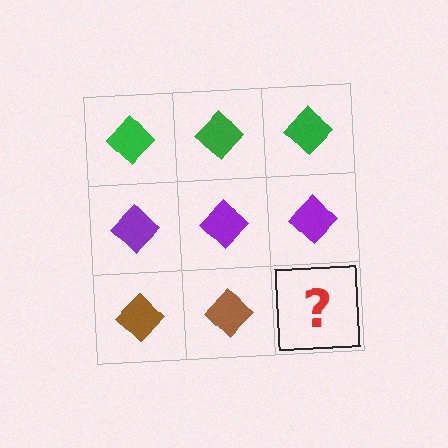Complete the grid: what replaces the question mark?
The question mark should be replaced with a brown diamond.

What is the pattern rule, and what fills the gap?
The rule is that each row has a consistent color. The gap should be filled with a brown diamond.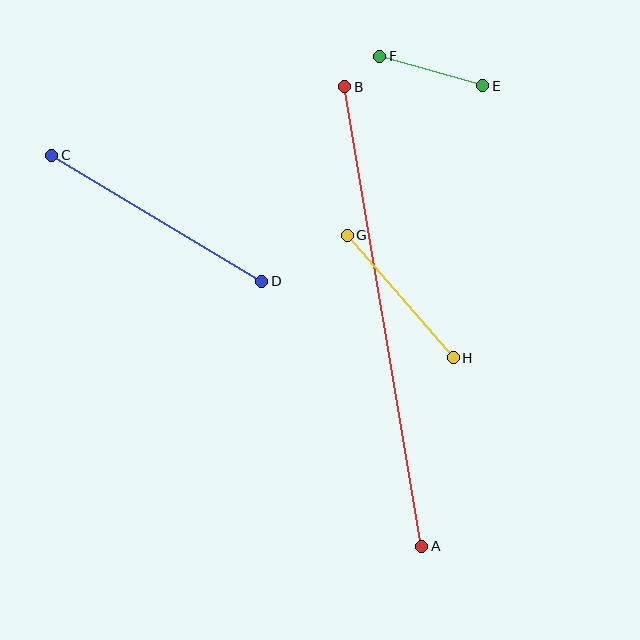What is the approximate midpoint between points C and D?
The midpoint is at approximately (157, 218) pixels.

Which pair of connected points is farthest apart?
Points A and B are farthest apart.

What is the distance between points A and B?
The distance is approximately 466 pixels.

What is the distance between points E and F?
The distance is approximately 107 pixels.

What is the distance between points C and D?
The distance is approximately 245 pixels.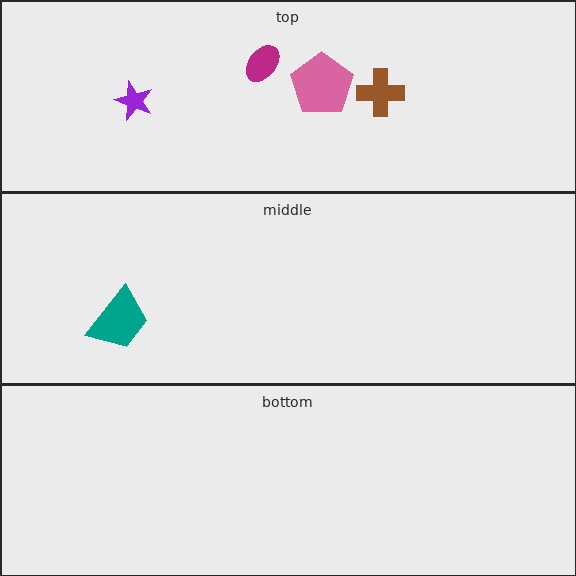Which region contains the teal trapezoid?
The middle region.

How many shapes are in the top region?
4.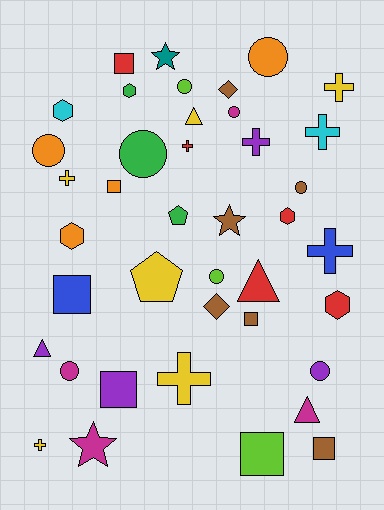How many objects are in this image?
There are 40 objects.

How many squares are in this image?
There are 7 squares.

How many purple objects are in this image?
There are 4 purple objects.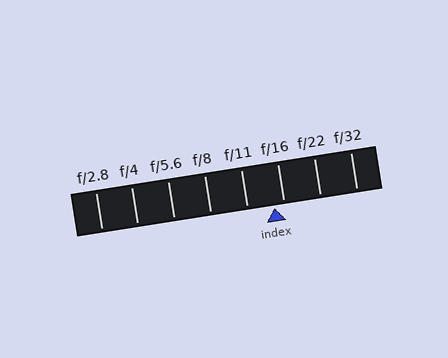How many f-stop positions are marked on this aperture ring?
There are 8 f-stop positions marked.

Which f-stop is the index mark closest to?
The index mark is closest to f/16.